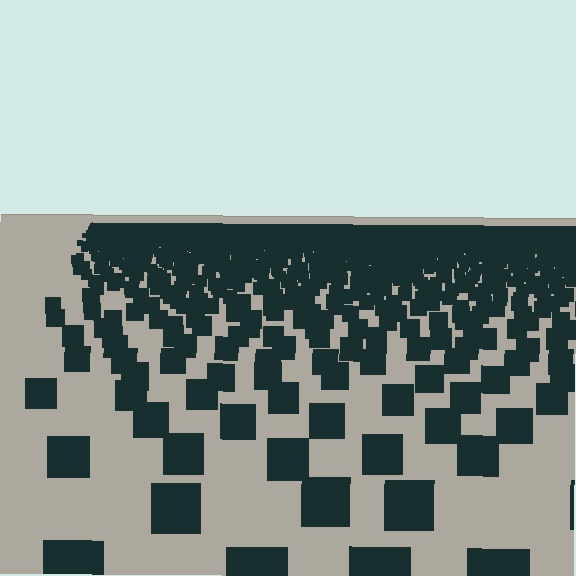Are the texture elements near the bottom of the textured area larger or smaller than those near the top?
Larger. Near the bottom, elements are closer to the viewer and appear at a bigger on-screen size.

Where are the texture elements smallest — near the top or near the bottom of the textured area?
Near the top.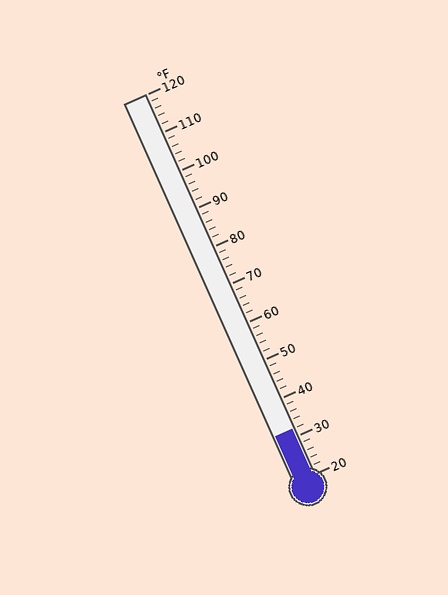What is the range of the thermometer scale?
The thermometer scale ranges from 20°F to 120°F.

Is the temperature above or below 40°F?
The temperature is below 40°F.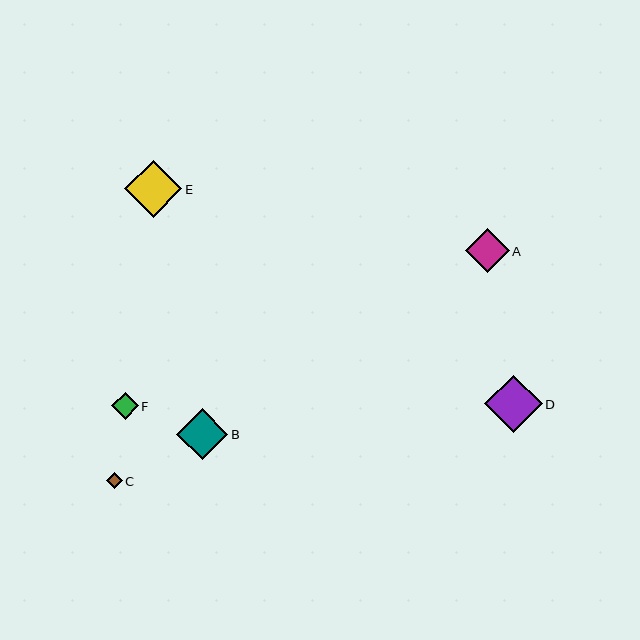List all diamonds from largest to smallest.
From largest to smallest: D, E, B, A, F, C.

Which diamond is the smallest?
Diamond C is the smallest with a size of approximately 16 pixels.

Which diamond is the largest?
Diamond D is the largest with a size of approximately 57 pixels.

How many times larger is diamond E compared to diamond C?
Diamond E is approximately 3.6 times the size of diamond C.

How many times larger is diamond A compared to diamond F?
Diamond A is approximately 1.6 times the size of diamond F.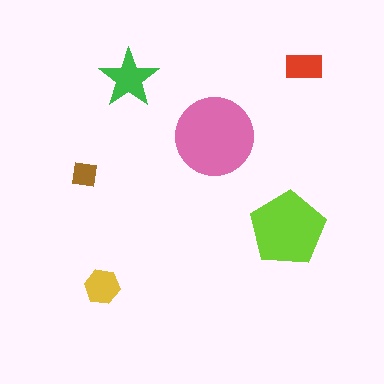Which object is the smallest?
The brown square.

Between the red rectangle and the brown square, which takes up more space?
The red rectangle.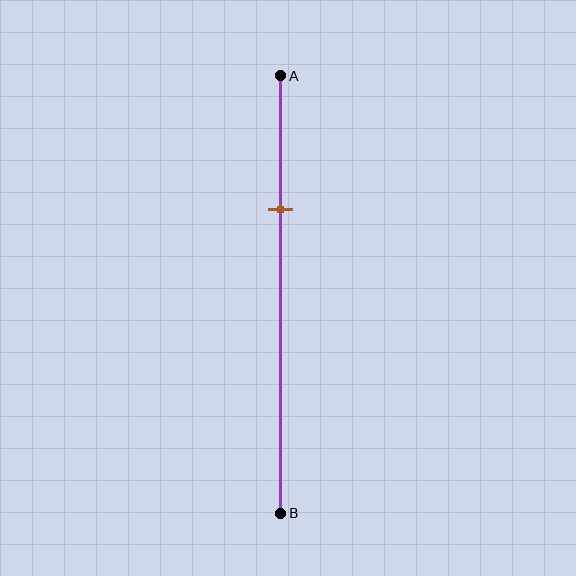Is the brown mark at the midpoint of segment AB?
No, the mark is at about 30% from A, not at the 50% midpoint.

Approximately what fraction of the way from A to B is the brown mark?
The brown mark is approximately 30% of the way from A to B.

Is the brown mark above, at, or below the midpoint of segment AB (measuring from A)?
The brown mark is above the midpoint of segment AB.